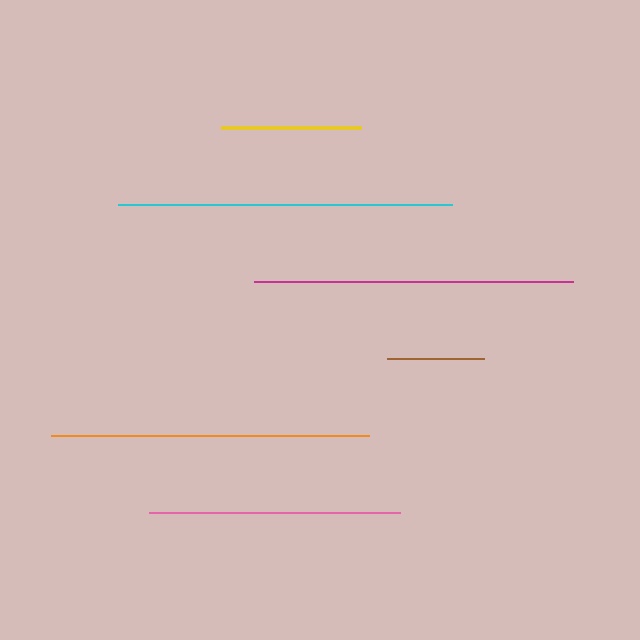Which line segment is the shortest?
The brown line is the shortest at approximately 97 pixels.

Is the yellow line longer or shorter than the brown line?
The yellow line is longer than the brown line.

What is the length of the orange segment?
The orange segment is approximately 318 pixels long.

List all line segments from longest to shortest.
From longest to shortest: cyan, orange, magenta, pink, yellow, brown.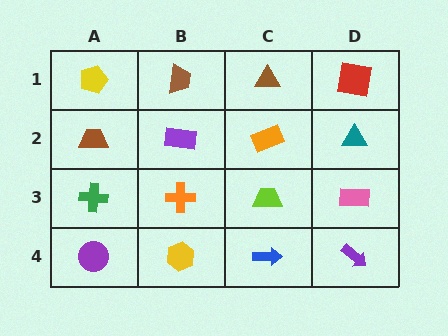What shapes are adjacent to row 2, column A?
A yellow pentagon (row 1, column A), a green cross (row 3, column A), a purple rectangle (row 2, column B).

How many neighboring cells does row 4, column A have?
2.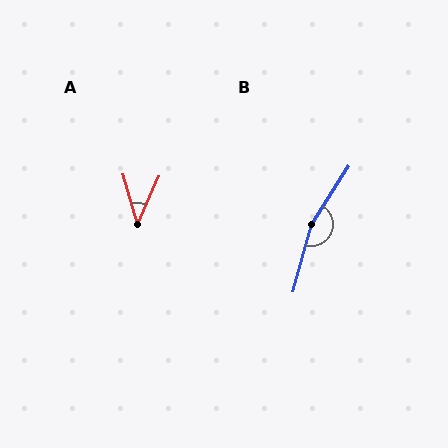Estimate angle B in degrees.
Approximately 162 degrees.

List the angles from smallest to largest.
A (40°), B (162°).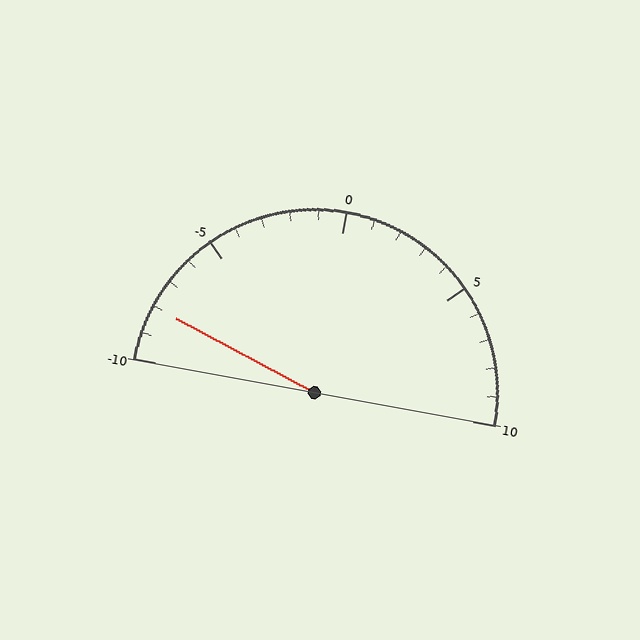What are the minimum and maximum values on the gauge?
The gauge ranges from -10 to 10.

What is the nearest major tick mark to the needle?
The nearest major tick mark is -10.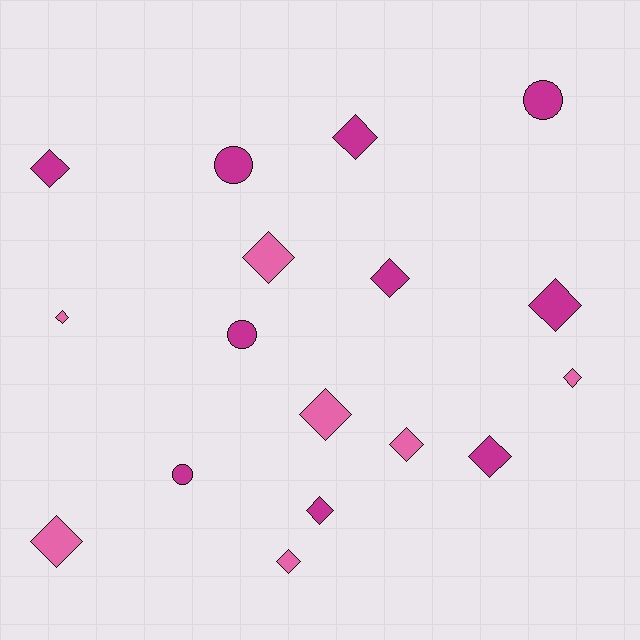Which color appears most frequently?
Magenta, with 10 objects.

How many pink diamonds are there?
There are 7 pink diamonds.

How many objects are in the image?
There are 17 objects.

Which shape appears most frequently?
Diamond, with 13 objects.